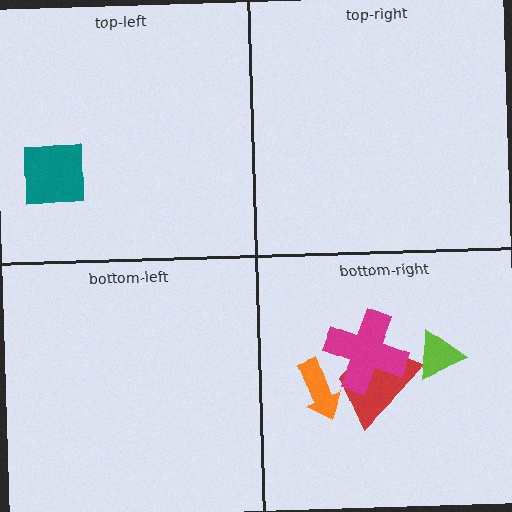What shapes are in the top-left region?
The teal square.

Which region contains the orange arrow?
The bottom-right region.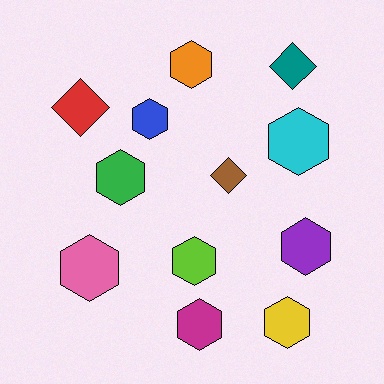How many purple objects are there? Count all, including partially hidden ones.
There is 1 purple object.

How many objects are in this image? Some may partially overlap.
There are 12 objects.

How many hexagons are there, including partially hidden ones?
There are 9 hexagons.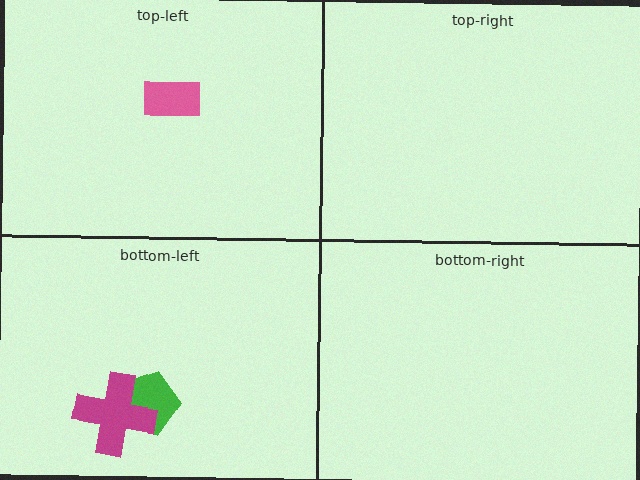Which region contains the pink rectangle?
The top-left region.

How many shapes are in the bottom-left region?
2.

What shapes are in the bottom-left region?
The green pentagon, the magenta cross.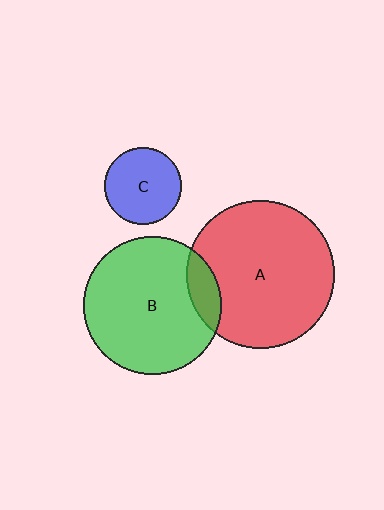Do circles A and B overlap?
Yes.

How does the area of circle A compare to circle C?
Approximately 3.7 times.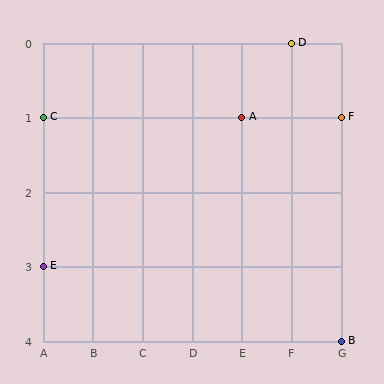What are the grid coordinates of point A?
Point A is at grid coordinates (E, 1).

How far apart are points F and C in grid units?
Points F and C are 6 columns apart.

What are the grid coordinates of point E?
Point E is at grid coordinates (A, 3).